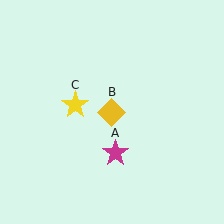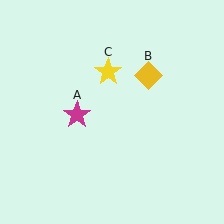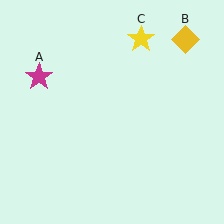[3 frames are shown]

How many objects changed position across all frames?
3 objects changed position: magenta star (object A), yellow diamond (object B), yellow star (object C).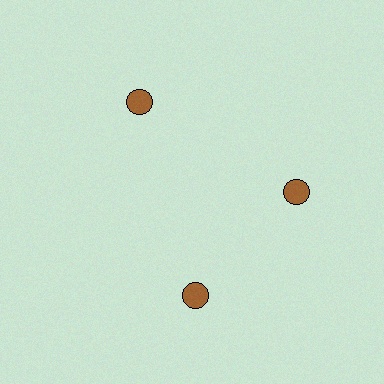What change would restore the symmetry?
The symmetry would be restored by rotating it back into even spacing with its neighbors so that all 3 circles sit at equal angles and equal distance from the center.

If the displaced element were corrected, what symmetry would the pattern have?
It would have 3-fold rotational symmetry — the pattern would map onto itself every 120 degrees.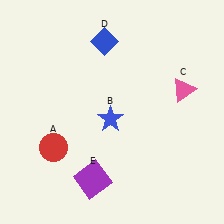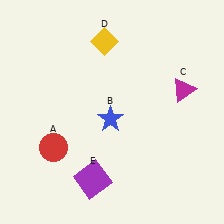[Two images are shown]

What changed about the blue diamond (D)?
In Image 1, D is blue. In Image 2, it changed to yellow.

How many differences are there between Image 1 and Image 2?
There are 2 differences between the two images.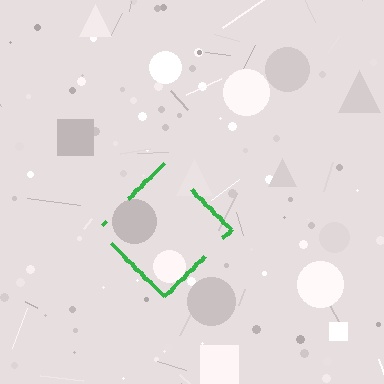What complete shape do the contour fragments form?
The contour fragments form a diamond.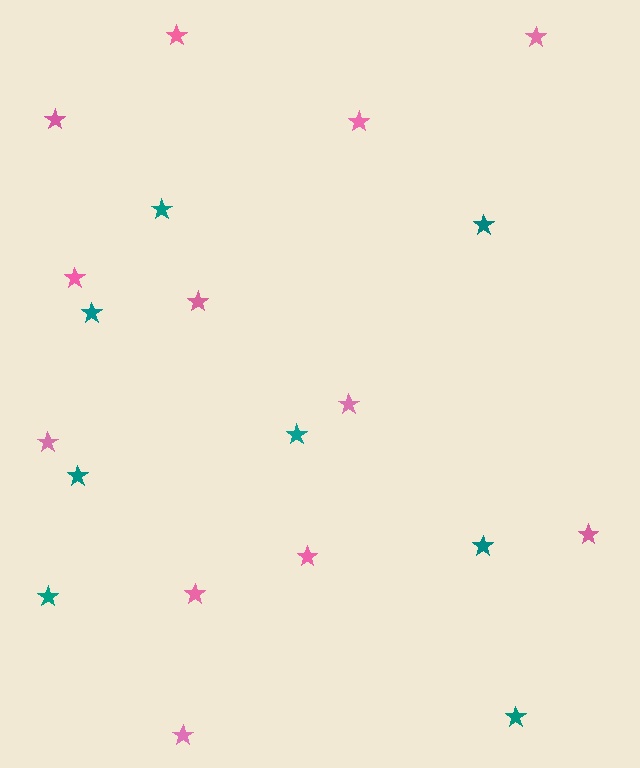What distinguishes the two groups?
There are 2 groups: one group of pink stars (12) and one group of teal stars (8).